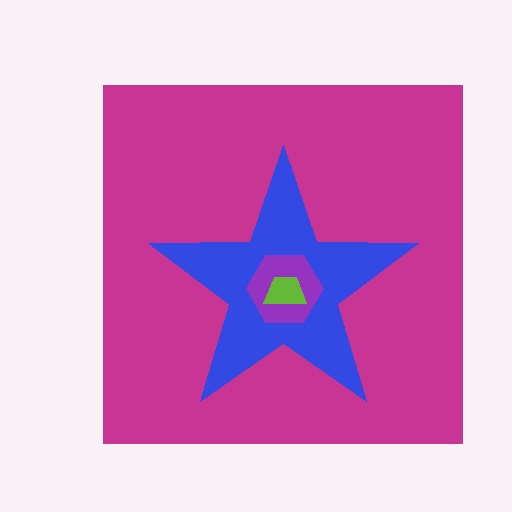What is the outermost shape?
The magenta square.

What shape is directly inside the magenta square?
The blue star.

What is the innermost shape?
The lime trapezoid.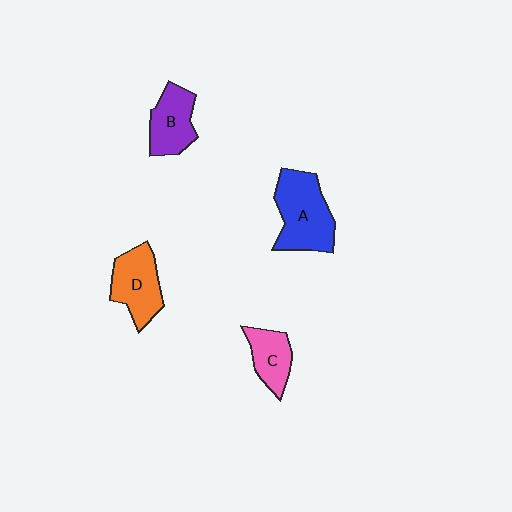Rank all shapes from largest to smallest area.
From largest to smallest: A (blue), D (orange), B (purple), C (pink).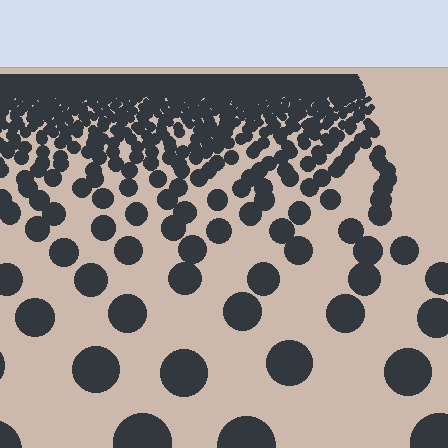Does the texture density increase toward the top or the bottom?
Density increases toward the top.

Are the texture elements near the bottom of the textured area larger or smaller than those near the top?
Larger. Near the bottom, elements are closer to the viewer and appear at a bigger on-screen size.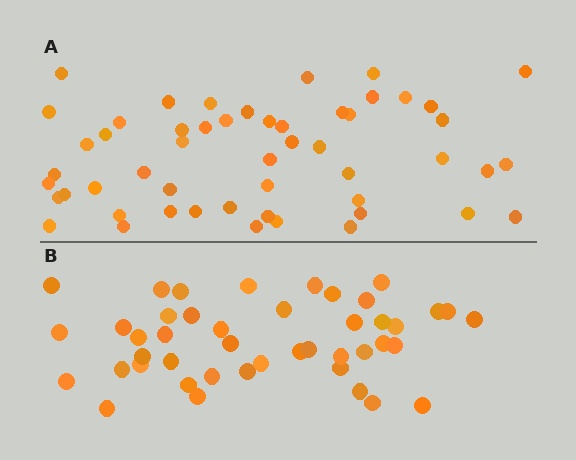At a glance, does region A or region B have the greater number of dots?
Region A (the top region) has more dots.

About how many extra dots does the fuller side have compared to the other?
Region A has roughly 8 or so more dots than region B.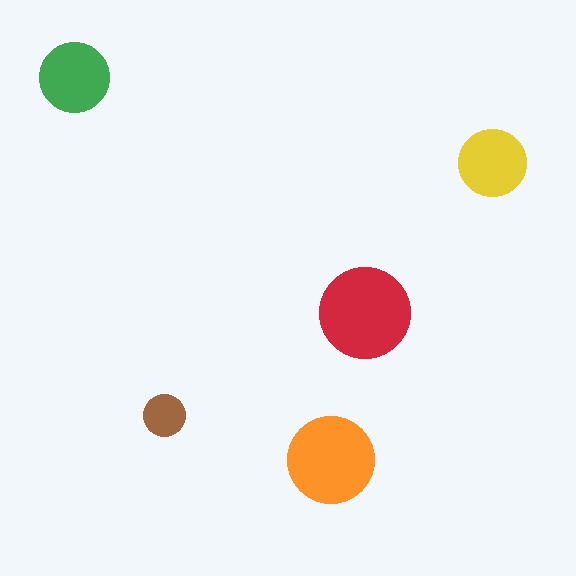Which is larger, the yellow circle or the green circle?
The green one.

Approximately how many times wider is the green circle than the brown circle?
About 1.5 times wider.